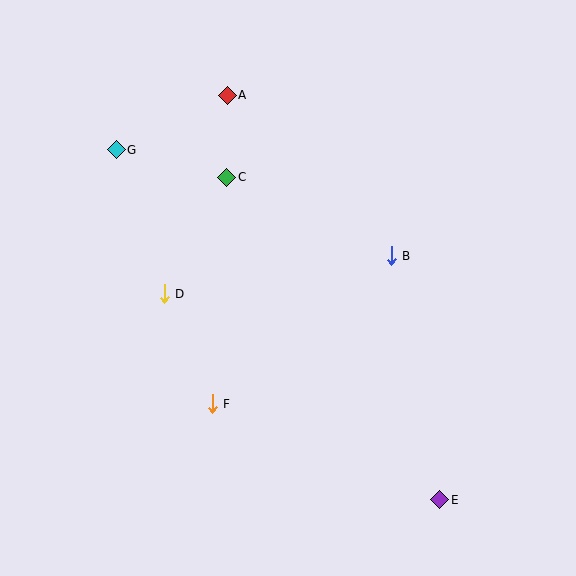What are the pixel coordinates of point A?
Point A is at (227, 95).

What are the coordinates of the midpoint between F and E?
The midpoint between F and E is at (326, 452).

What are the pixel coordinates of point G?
Point G is at (116, 150).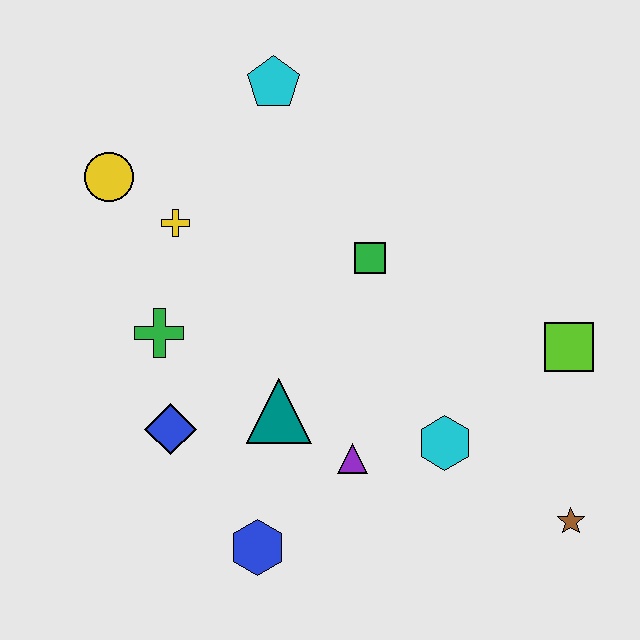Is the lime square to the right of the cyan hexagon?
Yes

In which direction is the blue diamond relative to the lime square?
The blue diamond is to the left of the lime square.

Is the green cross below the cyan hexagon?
No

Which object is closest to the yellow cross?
The yellow circle is closest to the yellow cross.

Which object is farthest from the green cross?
The brown star is farthest from the green cross.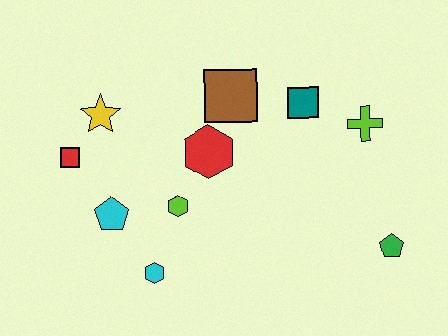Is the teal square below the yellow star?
No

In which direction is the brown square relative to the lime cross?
The brown square is to the left of the lime cross.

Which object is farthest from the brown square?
The green pentagon is farthest from the brown square.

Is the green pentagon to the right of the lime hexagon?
Yes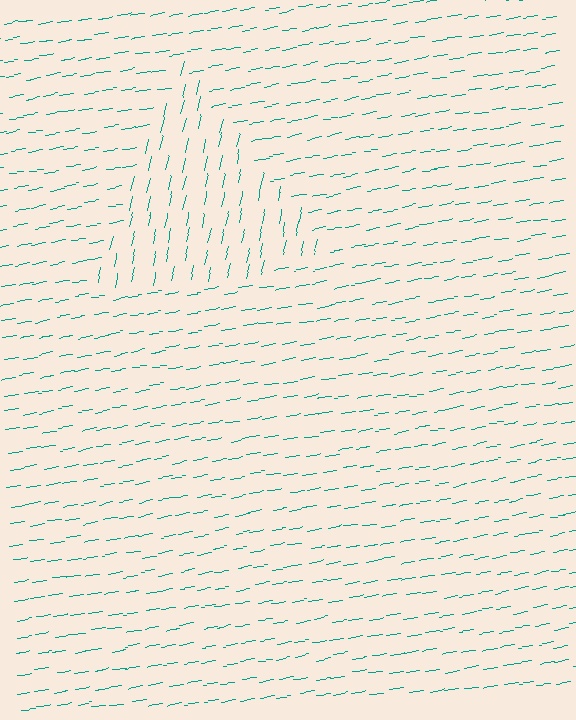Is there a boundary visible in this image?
Yes, there is a texture boundary formed by a change in line orientation.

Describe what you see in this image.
The image is filled with small teal line segments. A triangle region in the image has lines oriented differently from the surrounding lines, creating a visible texture boundary.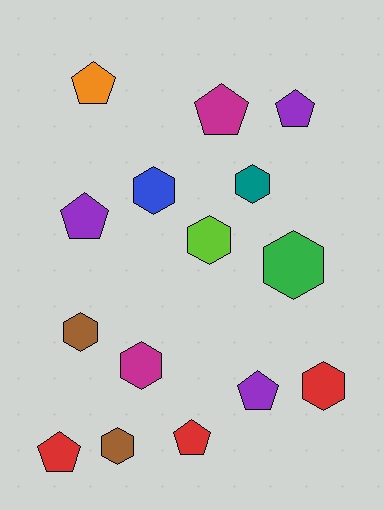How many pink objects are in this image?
There are no pink objects.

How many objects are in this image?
There are 15 objects.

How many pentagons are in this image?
There are 7 pentagons.